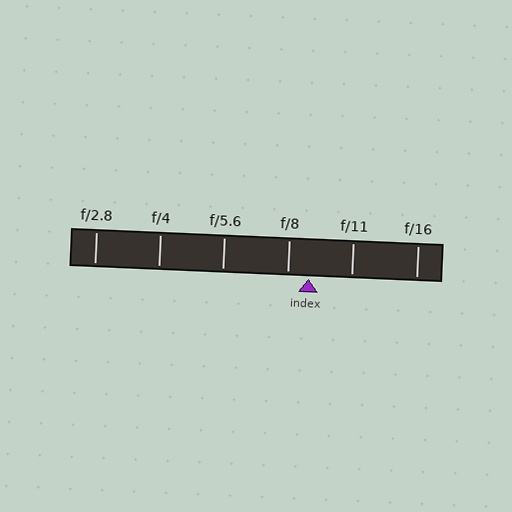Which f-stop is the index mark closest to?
The index mark is closest to f/8.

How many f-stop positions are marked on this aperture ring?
There are 6 f-stop positions marked.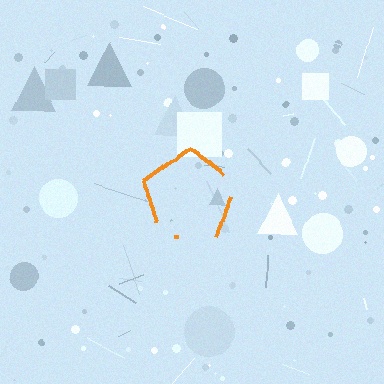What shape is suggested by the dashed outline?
The dashed outline suggests a pentagon.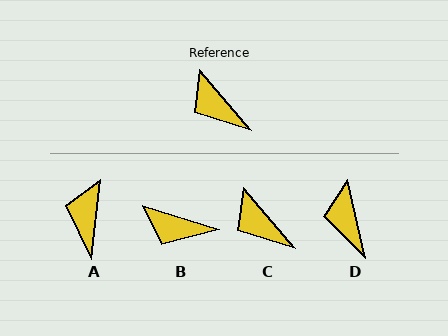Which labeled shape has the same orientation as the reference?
C.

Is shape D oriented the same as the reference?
No, it is off by about 27 degrees.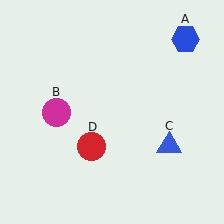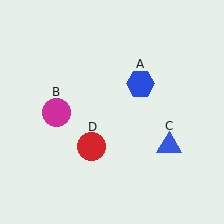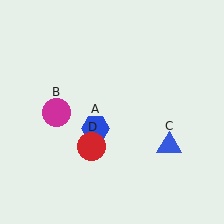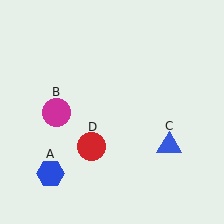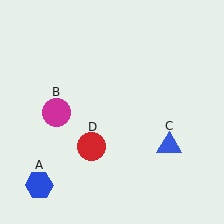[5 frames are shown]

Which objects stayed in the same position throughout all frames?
Magenta circle (object B) and blue triangle (object C) and red circle (object D) remained stationary.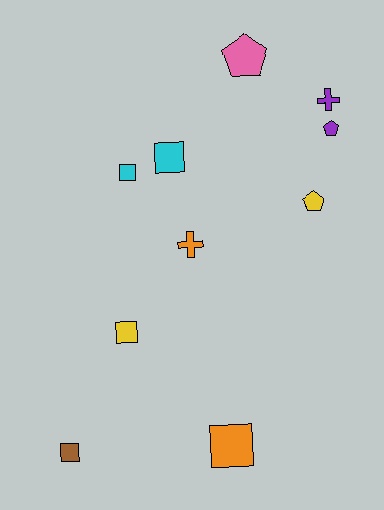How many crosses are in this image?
There are 2 crosses.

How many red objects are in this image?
There are no red objects.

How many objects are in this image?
There are 10 objects.